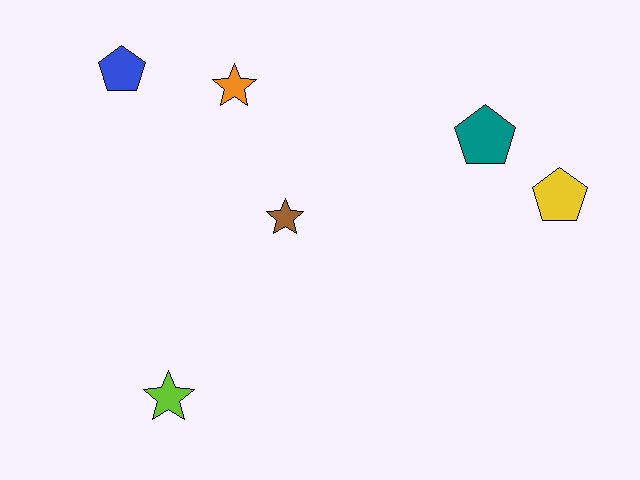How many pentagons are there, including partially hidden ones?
There are 3 pentagons.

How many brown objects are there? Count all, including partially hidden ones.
There is 1 brown object.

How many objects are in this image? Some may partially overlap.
There are 6 objects.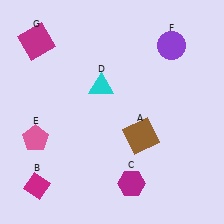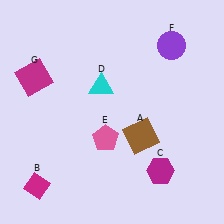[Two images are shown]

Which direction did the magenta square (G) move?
The magenta square (G) moved down.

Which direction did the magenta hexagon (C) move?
The magenta hexagon (C) moved right.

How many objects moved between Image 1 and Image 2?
3 objects moved between the two images.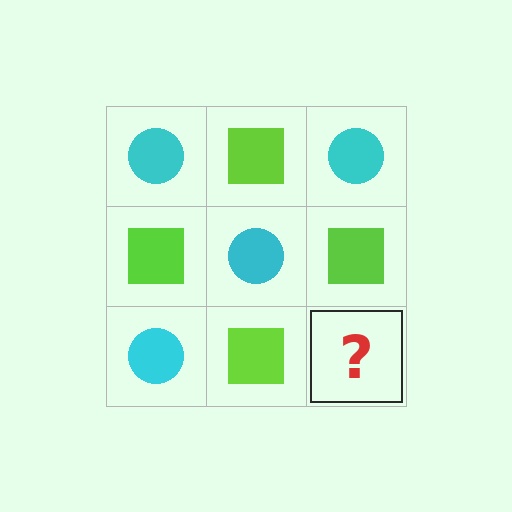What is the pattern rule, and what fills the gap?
The rule is that it alternates cyan circle and lime square in a checkerboard pattern. The gap should be filled with a cyan circle.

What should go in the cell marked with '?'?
The missing cell should contain a cyan circle.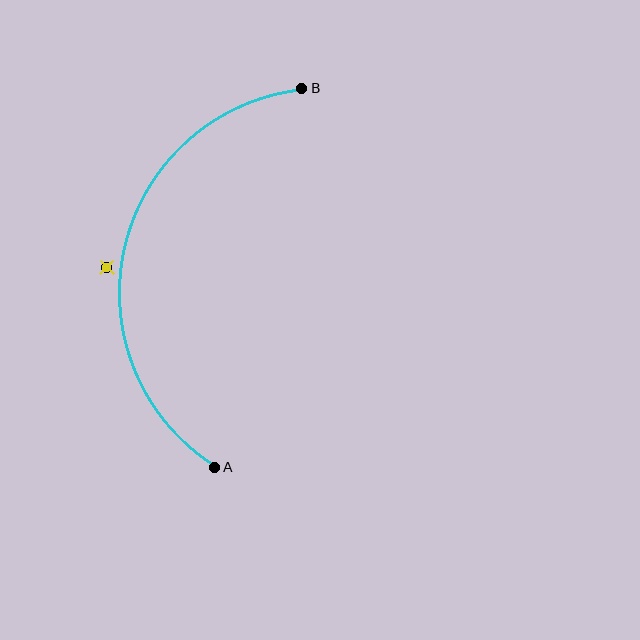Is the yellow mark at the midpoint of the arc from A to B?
No — the yellow mark does not lie on the arc at all. It sits slightly outside the curve.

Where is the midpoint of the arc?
The arc midpoint is the point on the curve farthest from the straight line joining A and B. It sits to the left of that line.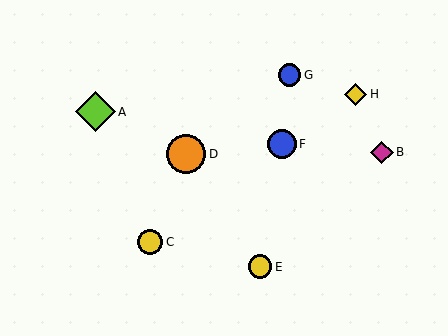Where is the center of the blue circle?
The center of the blue circle is at (282, 144).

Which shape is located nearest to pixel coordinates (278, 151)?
The blue circle (labeled F) at (282, 144) is nearest to that location.